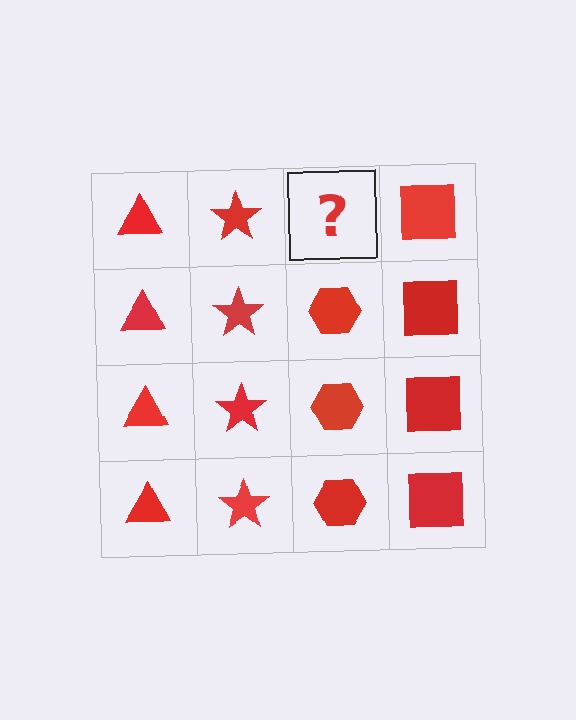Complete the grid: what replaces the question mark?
The question mark should be replaced with a red hexagon.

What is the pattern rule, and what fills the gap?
The rule is that each column has a consistent shape. The gap should be filled with a red hexagon.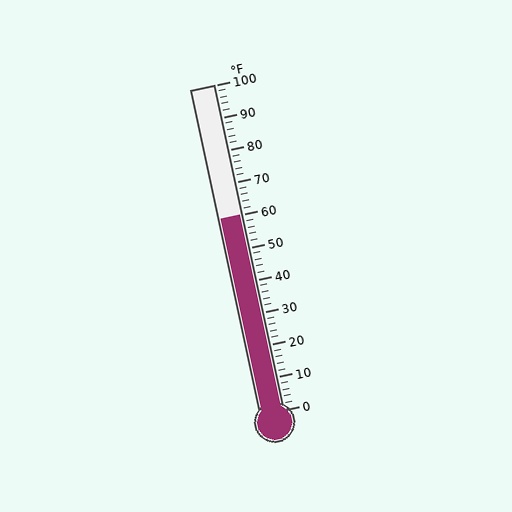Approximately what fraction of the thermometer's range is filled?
The thermometer is filled to approximately 60% of its range.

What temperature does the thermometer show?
The thermometer shows approximately 60°F.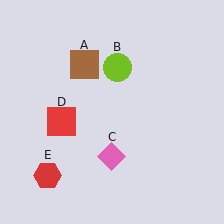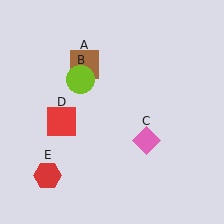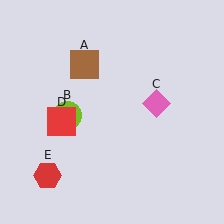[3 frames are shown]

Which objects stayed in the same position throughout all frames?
Brown square (object A) and red square (object D) and red hexagon (object E) remained stationary.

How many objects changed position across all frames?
2 objects changed position: lime circle (object B), pink diamond (object C).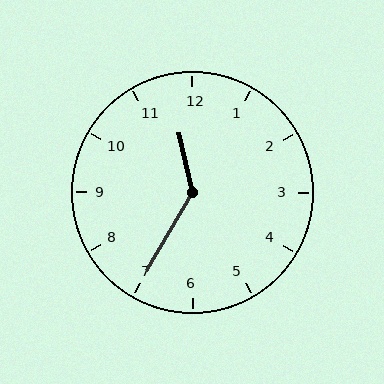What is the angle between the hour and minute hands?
Approximately 138 degrees.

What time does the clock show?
11:35.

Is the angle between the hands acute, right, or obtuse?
It is obtuse.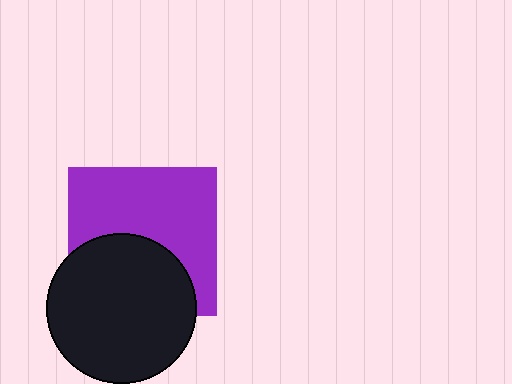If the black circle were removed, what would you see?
You would see the complete purple square.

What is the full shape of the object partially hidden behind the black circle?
The partially hidden object is a purple square.